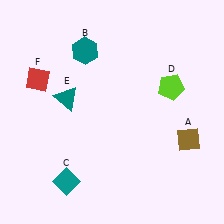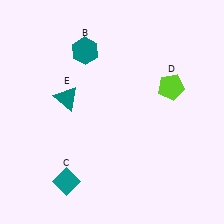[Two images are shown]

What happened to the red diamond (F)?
The red diamond (F) was removed in Image 2. It was in the top-left area of Image 1.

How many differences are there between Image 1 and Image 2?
There are 2 differences between the two images.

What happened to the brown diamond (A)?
The brown diamond (A) was removed in Image 2. It was in the bottom-right area of Image 1.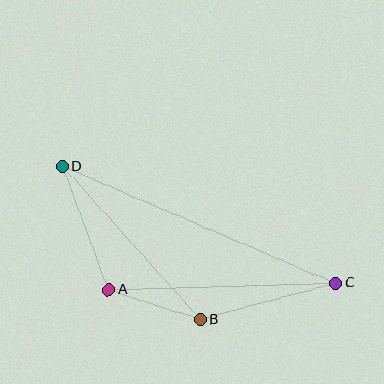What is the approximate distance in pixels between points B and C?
The distance between B and C is approximately 141 pixels.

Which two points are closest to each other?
Points A and B are closest to each other.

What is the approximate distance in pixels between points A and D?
The distance between A and D is approximately 132 pixels.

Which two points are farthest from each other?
Points C and D are farthest from each other.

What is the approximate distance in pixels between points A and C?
The distance between A and C is approximately 227 pixels.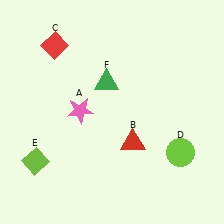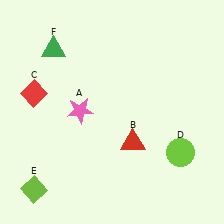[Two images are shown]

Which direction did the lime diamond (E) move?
The lime diamond (E) moved down.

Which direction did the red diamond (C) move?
The red diamond (C) moved down.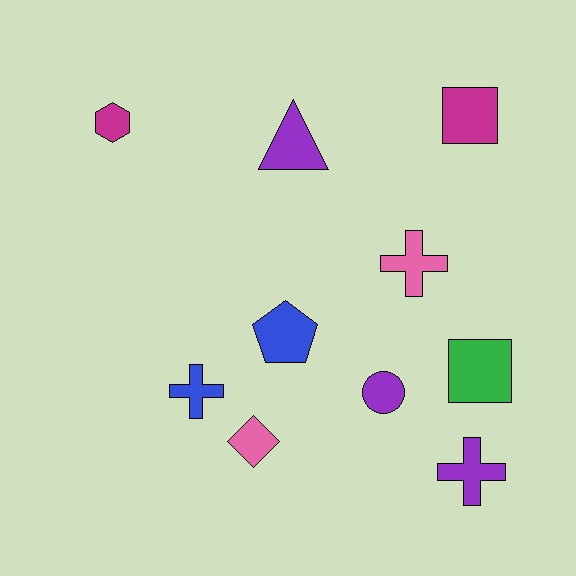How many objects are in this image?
There are 10 objects.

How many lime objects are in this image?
There are no lime objects.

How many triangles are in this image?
There is 1 triangle.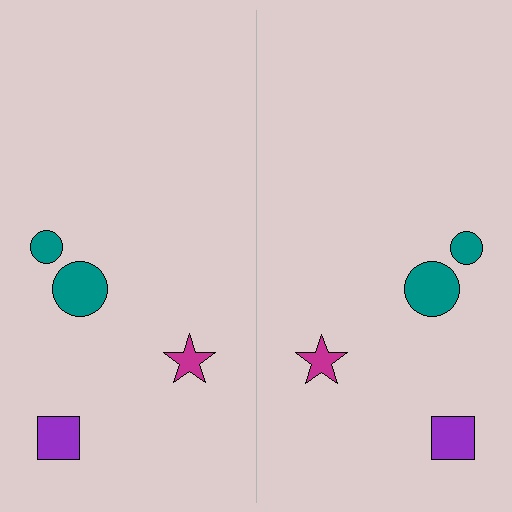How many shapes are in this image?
There are 8 shapes in this image.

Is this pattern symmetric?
Yes, this pattern has bilateral (reflection) symmetry.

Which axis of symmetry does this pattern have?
The pattern has a vertical axis of symmetry running through the center of the image.